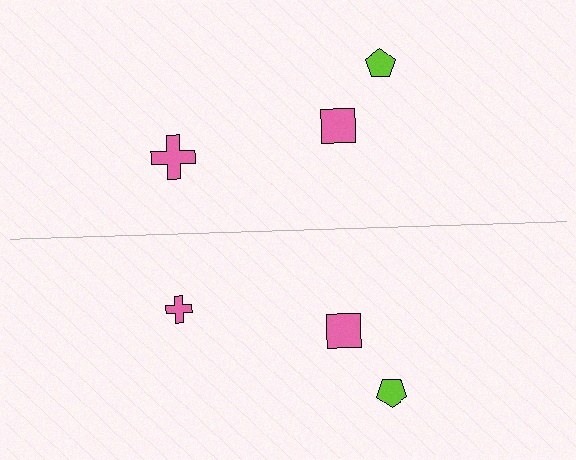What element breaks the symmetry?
The pink cross on the bottom side has a different size than its mirror counterpart.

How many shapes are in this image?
There are 6 shapes in this image.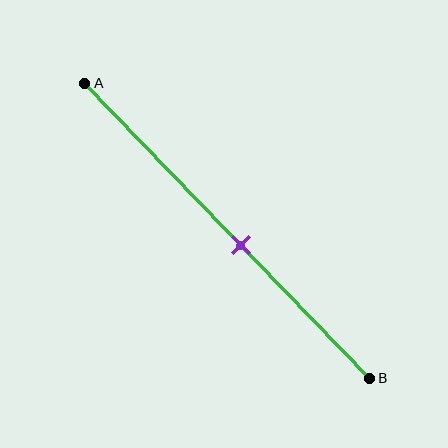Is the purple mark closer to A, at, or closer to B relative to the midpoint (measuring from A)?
The purple mark is closer to point B than the midpoint of segment AB.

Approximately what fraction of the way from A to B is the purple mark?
The purple mark is approximately 55% of the way from A to B.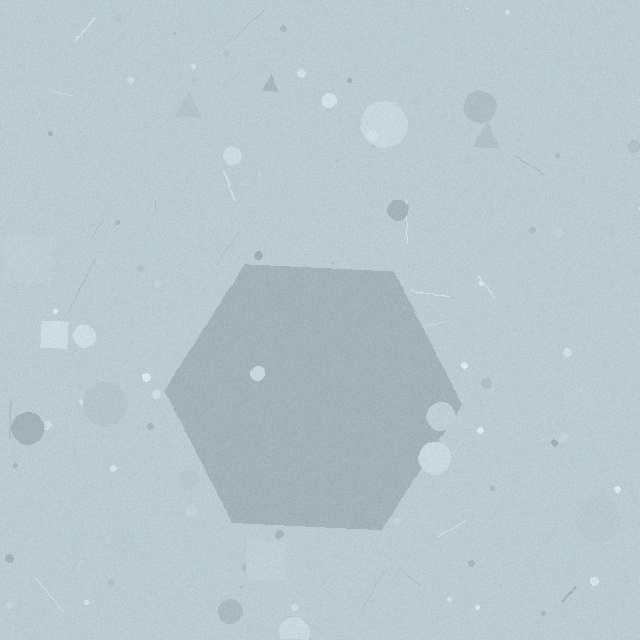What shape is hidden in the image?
A hexagon is hidden in the image.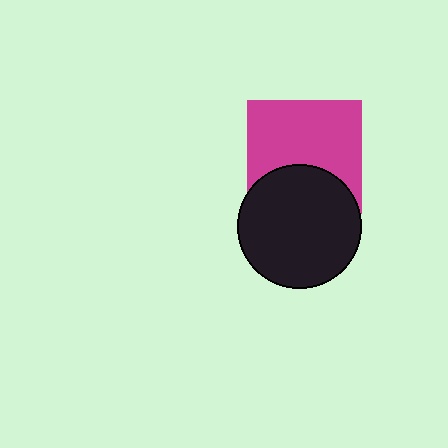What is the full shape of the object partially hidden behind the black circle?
The partially hidden object is a magenta square.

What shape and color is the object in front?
The object in front is a black circle.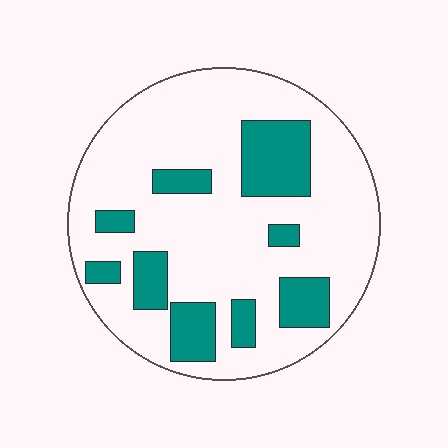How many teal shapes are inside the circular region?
9.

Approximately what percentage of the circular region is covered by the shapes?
Approximately 25%.